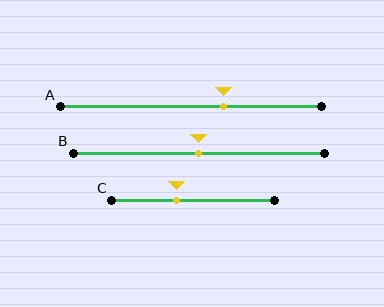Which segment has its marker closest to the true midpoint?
Segment B has its marker closest to the true midpoint.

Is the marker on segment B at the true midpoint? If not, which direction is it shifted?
Yes, the marker on segment B is at the true midpoint.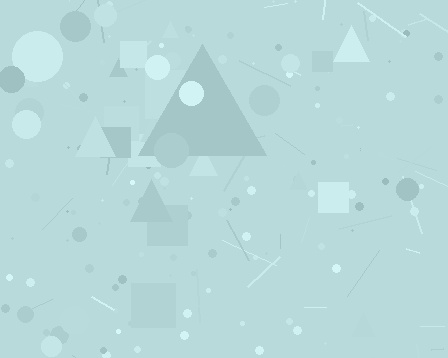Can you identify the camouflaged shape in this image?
The camouflaged shape is a triangle.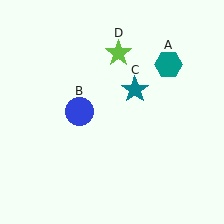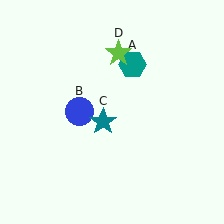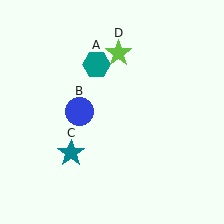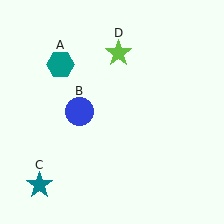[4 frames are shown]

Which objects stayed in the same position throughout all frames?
Blue circle (object B) and lime star (object D) remained stationary.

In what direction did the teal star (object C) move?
The teal star (object C) moved down and to the left.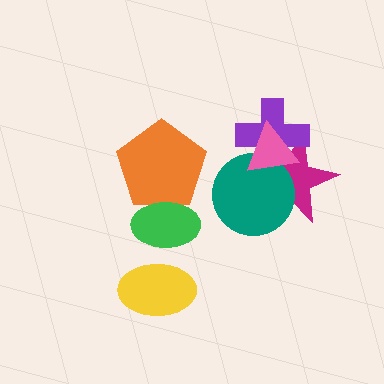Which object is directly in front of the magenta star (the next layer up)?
The purple cross is directly in front of the magenta star.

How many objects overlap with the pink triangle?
3 objects overlap with the pink triangle.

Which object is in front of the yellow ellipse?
The green ellipse is in front of the yellow ellipse.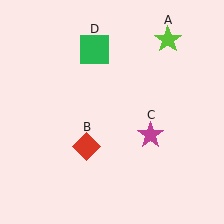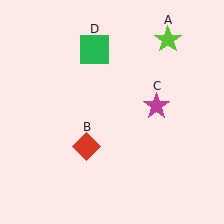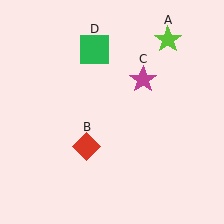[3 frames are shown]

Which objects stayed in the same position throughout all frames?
Lime star (object A) and red diamond (object B) and green square (object D) remained stationary.